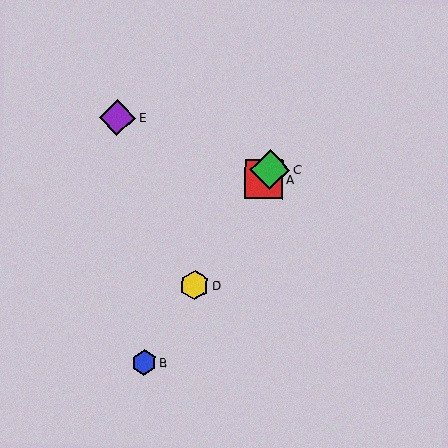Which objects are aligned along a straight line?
Objects A, B, C, D are aligned along a straight line.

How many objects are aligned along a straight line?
4 objects (A, B, C, D) are aligned along a straight line.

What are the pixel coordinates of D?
Object D is at (195, 285).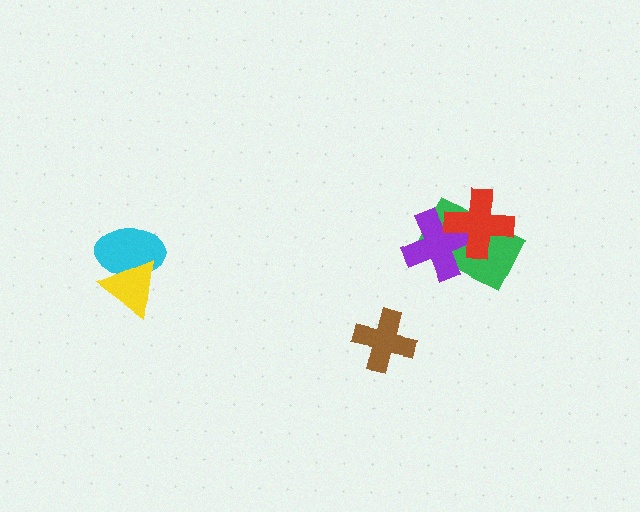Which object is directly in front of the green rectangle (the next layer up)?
The purple cross is directly in front of the green rectangle.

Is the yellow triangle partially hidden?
No, no other shape covers it.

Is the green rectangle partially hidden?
Yes, it is partially covered by another shape.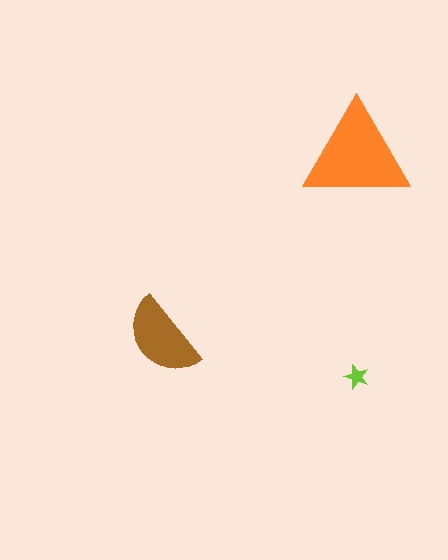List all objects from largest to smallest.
The orange triangle, the brown semicircle, the lime star.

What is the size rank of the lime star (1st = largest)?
3rd.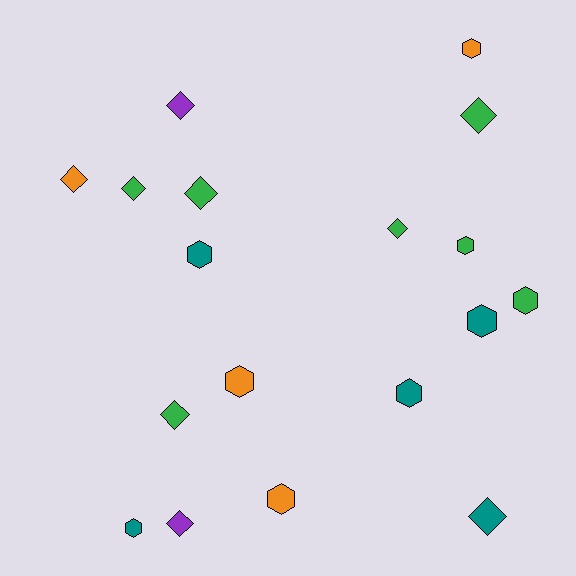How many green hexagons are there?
There are 2 green hexagons.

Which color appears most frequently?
Green, with 7 objects.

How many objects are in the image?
There are 18 objects.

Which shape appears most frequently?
Hexagon, with 9 objects.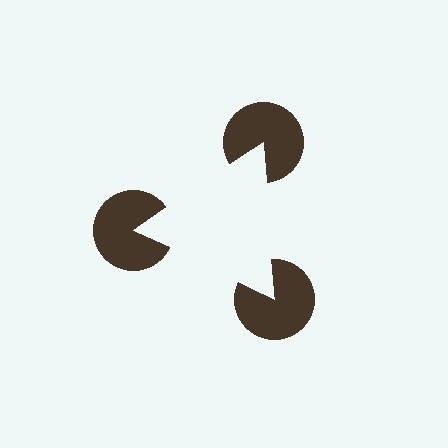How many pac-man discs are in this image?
There are 3 — one at each vertex of the illusory triangle.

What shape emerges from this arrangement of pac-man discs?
An illusory triangle — its edges are inferred from the aligned wedge cuts in the pac-man discs, not physically drawn.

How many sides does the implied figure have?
3 sides.